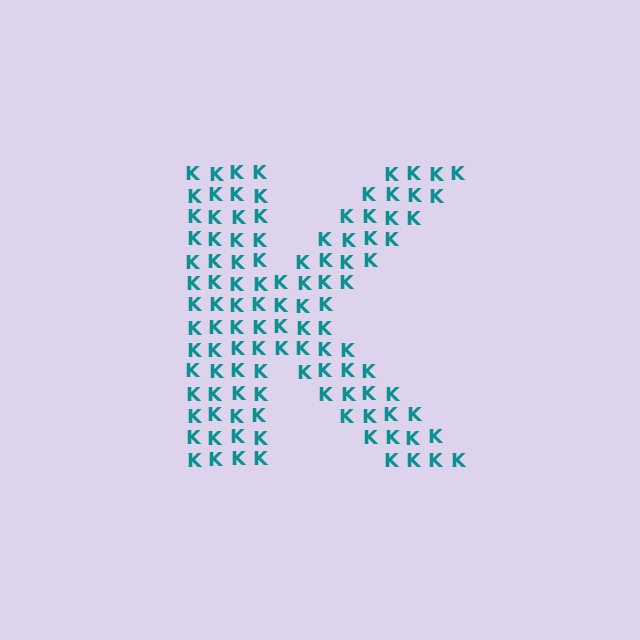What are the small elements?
The small elements are letter K's.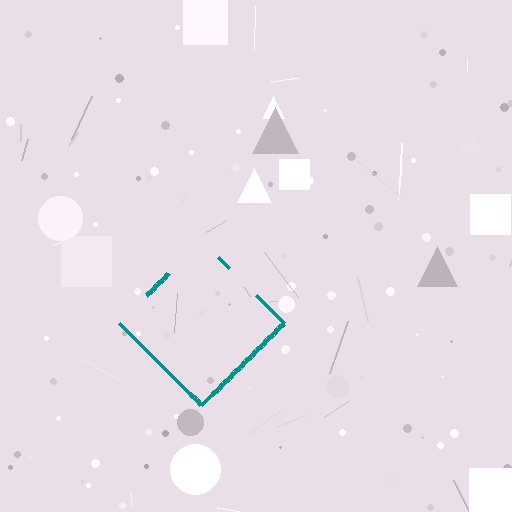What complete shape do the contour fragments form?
The contour fragments form a diamond.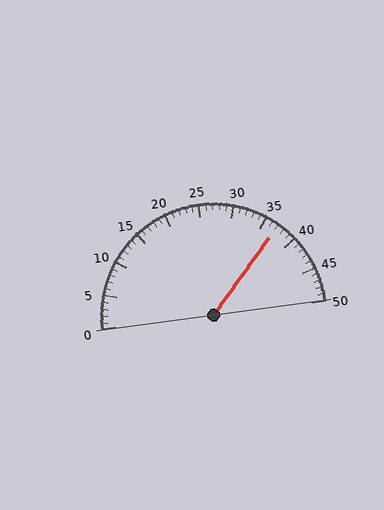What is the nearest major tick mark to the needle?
The nearest major tick mark is 35.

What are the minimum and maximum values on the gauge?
The gauge ranges from 0 to 50.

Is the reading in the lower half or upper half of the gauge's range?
The reading is in the upper half of the range (0 to 50).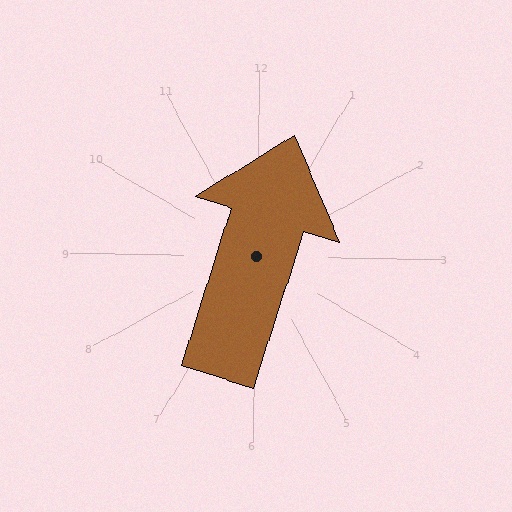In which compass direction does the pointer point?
North.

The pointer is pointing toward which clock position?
Roughly 1 o'clock.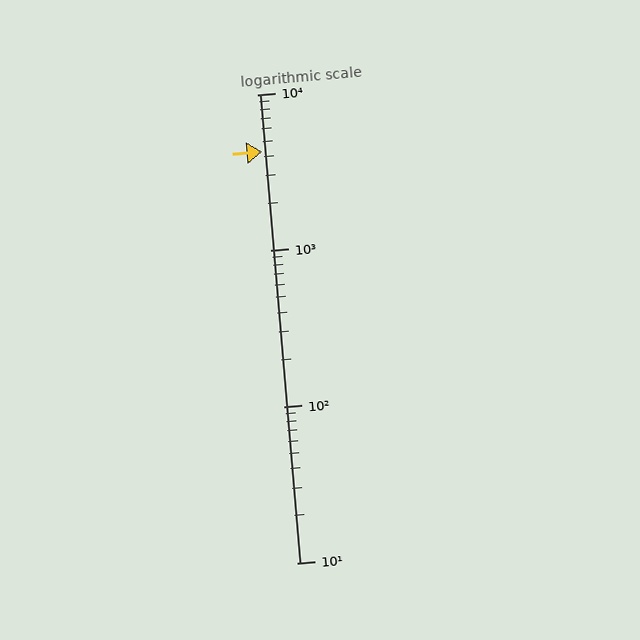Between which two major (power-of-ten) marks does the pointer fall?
The pointer is between 1000 and 10000.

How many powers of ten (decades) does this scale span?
The scale spans 3 decades, from 10 to 10000.